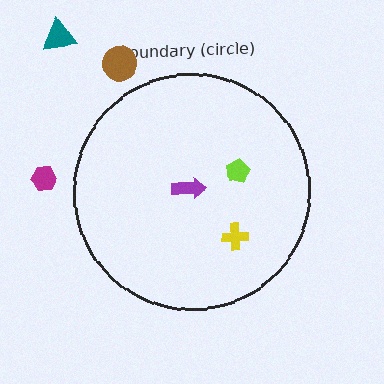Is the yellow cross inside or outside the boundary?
Inside.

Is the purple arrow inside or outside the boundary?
Inside.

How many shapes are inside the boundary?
3 inside, 3 outside.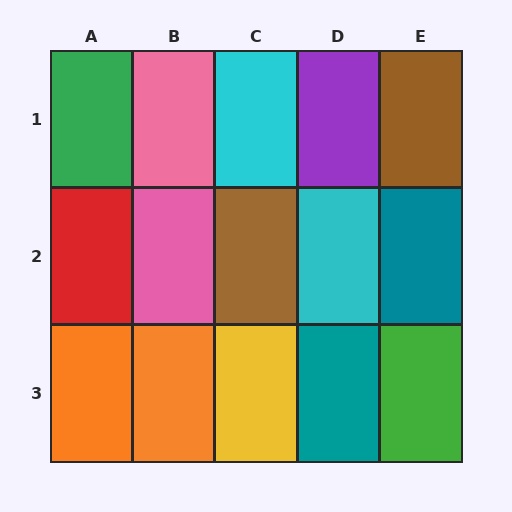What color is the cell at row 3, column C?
Yellow.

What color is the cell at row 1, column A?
Green.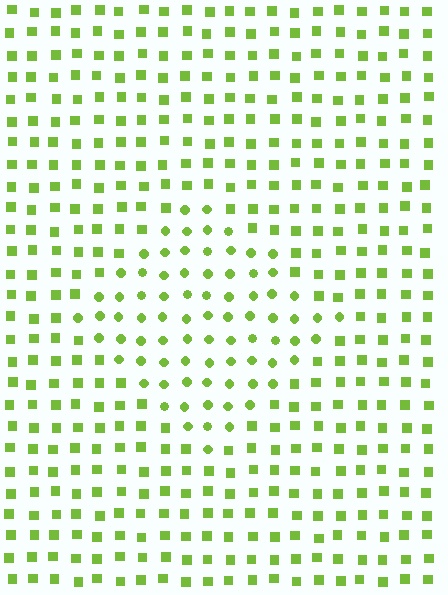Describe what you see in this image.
The image is filled with small lime elements arranged in a uniform grid. A diamond-shaped region contains circles, while the surrounding area contains squares. The boundary is defined purely by the change in element shape.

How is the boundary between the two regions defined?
The boundary is defined by a change in element shape: circles inside vs. squares outside. All elements share the same color and spacing.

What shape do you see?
I see a diamond.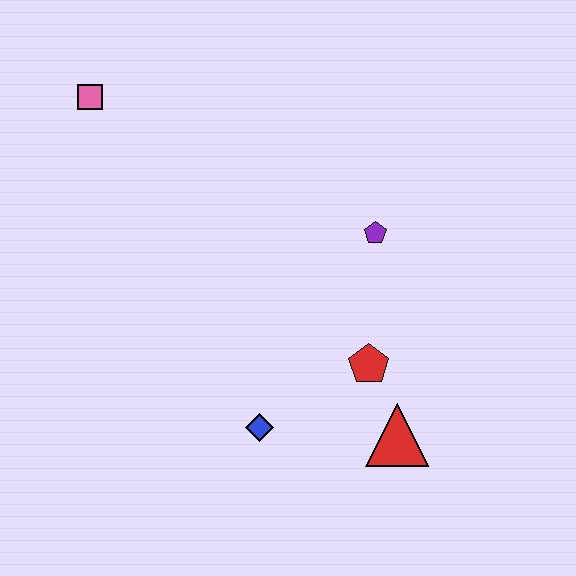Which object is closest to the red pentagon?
The red triangle is closest to the red pentagon.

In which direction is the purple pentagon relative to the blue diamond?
The purple pentagon is above the blue diamond.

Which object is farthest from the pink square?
The red triangle is farthest from the pink square.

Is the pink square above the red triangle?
Yes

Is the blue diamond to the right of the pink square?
Yes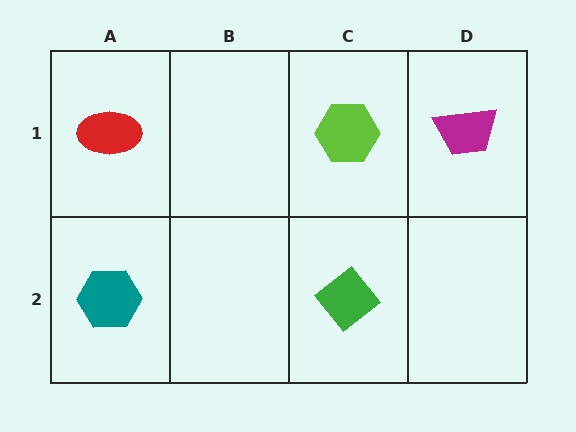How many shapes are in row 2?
2 shapes.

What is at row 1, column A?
A red ellipse.